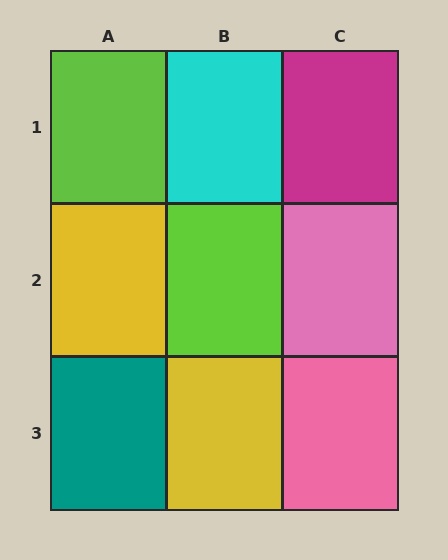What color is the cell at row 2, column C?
Pink.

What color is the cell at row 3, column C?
Pink.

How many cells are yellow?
2 cells are yellow.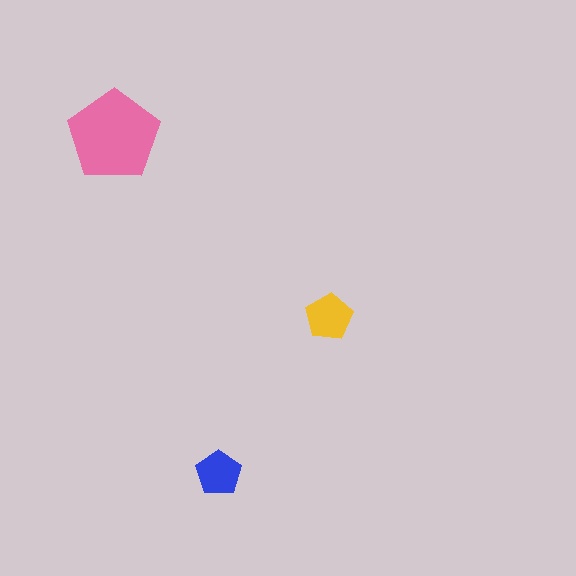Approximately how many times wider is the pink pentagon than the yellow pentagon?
About 2 times wider.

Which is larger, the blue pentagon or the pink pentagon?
The pink one.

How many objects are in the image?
There are 3 objects in the image.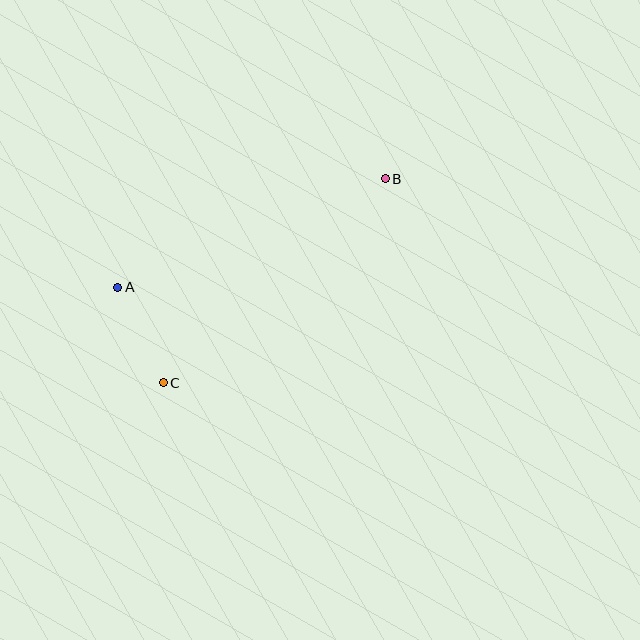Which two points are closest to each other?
Points A and C are closest to each other.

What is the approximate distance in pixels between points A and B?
The distance between A and B is approximately 288 pixels.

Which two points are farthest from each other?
Points B and C are farthest from each other.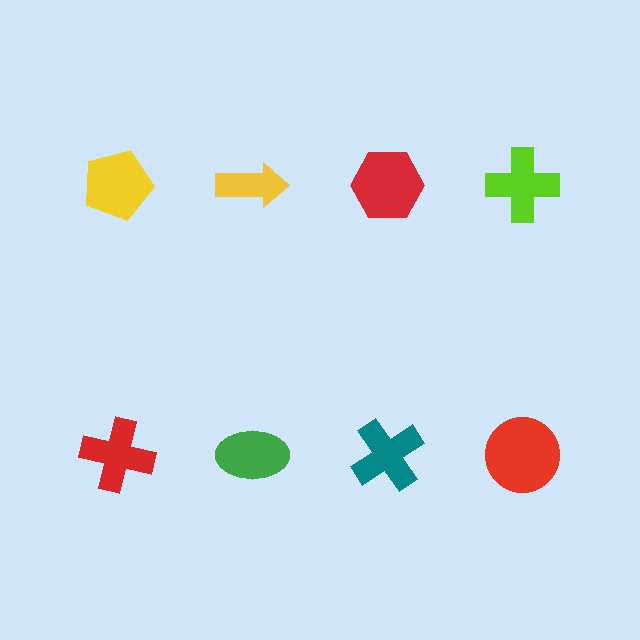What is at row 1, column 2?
A yellow arrow.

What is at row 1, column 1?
A yellow pentagon.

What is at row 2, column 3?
A teal cross.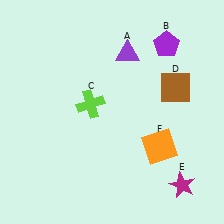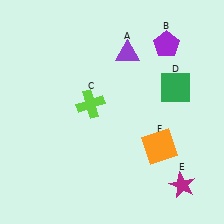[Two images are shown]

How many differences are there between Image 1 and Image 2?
There is 1 difference between the two images.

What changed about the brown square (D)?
In Image 1, D is brown. In Image 2, it changed to green.